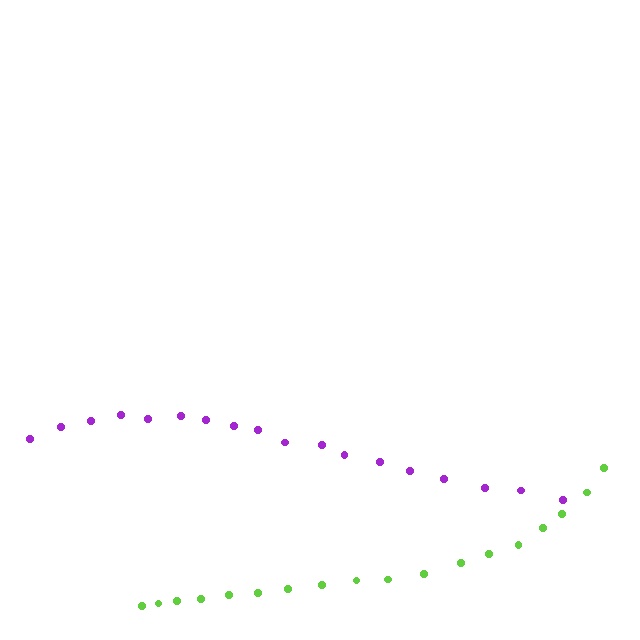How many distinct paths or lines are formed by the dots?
There are 2 distinct paths.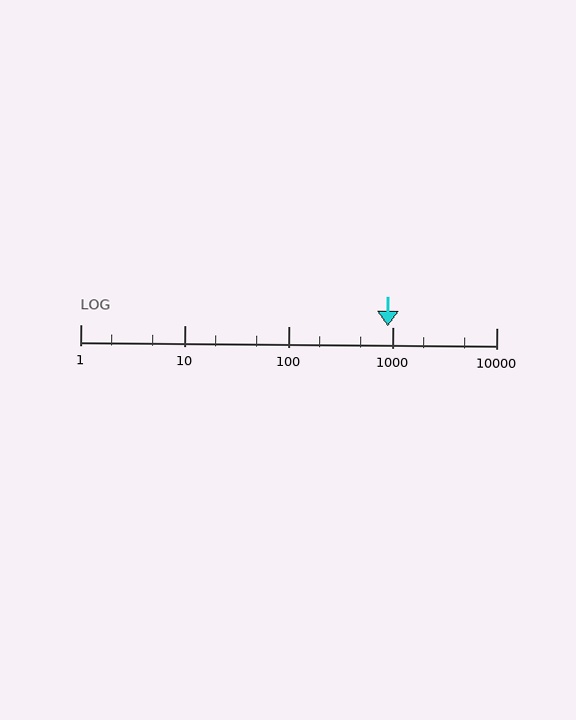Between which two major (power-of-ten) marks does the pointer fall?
The pointer is between 100 and 1000.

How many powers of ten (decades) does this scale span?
The scale spans 4 decades, from 1 to 10000.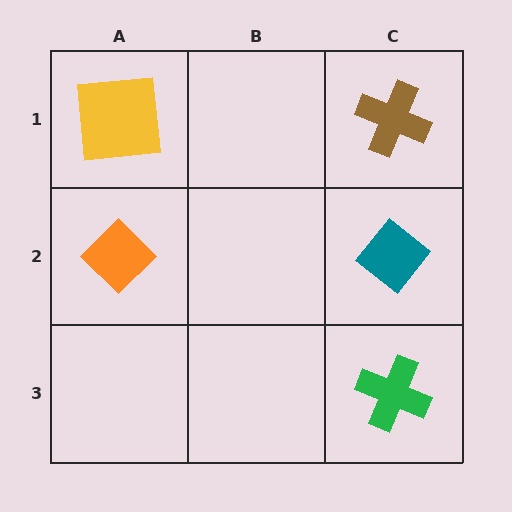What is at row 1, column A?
A yellow square.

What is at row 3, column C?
A green cross.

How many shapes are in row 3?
1 shape.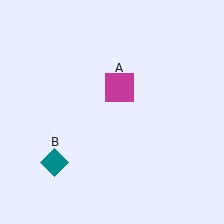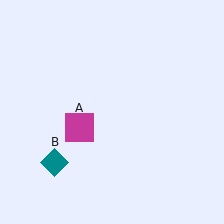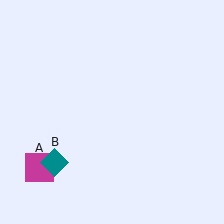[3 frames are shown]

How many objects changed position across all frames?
1 object changed position: magenta square (object A).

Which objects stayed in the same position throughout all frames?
Teal diamond (object B) remained stationary.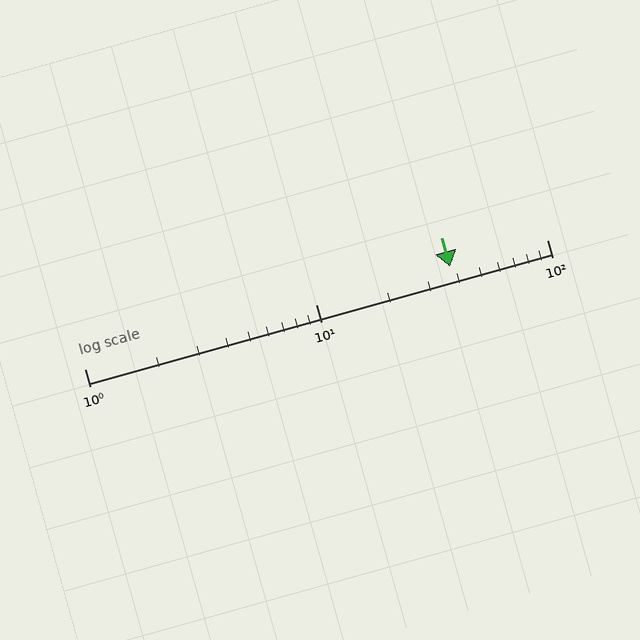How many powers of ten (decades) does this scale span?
The scale spans 2 decades, from 1 to 100.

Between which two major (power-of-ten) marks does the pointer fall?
The pointer is between 10 and 100.